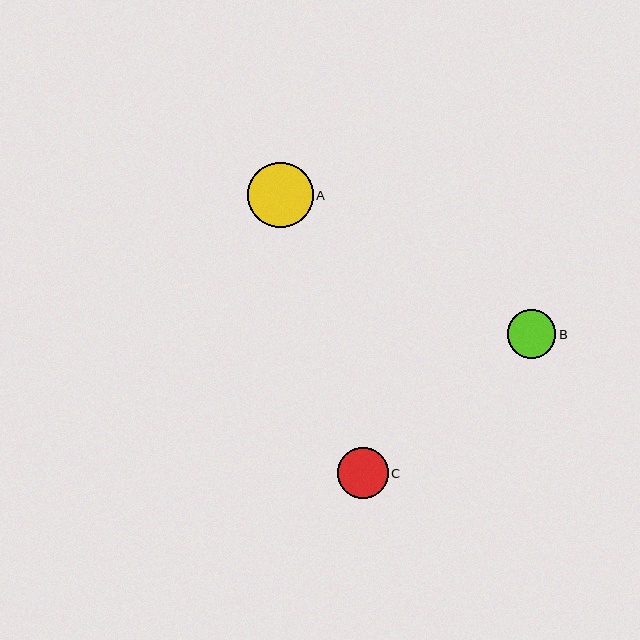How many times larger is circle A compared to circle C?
Circle A is approximately 1.3 times the size of circle C.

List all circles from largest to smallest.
From largest to smallest: A, C, B.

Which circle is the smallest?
Circle B is the smallest with a size of approximately 49 pixels.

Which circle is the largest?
Circle A is the largest with a size of approximately 65 pixels.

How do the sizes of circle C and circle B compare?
Circle C and circle B are approximately the same size.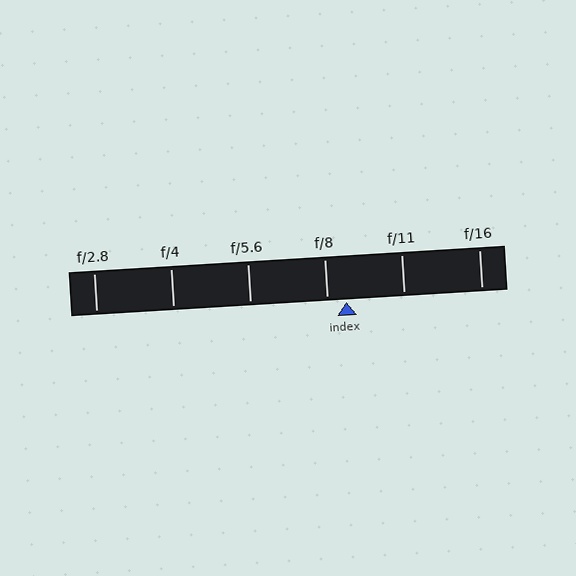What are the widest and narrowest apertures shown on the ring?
The widest aperture shown is f/2.8 and the narrowest is f/16.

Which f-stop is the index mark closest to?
The index mark is closest to f/8.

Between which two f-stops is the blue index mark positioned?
The index mark is between f/8 and f/11.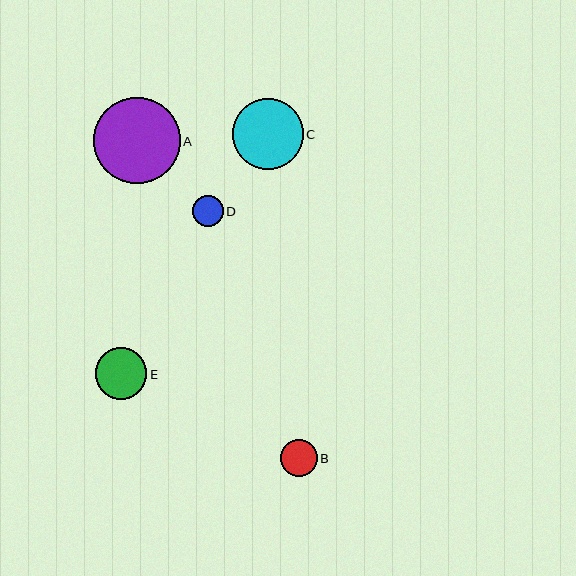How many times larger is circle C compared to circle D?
Circle C is approximately 2.3 times the size of circle D.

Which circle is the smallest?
Circle D is the smallest with a size of approximately 31 pixels.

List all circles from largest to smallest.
From largest to smallest: A, C, E, B, D.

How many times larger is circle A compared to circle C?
Circle A is approximately 1.2 times the size of circle C.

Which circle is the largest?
Circle A is the largest with a size of approximately 86 pixels.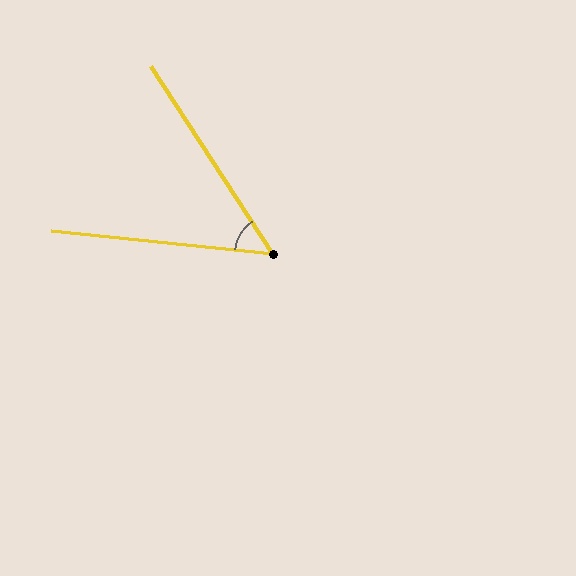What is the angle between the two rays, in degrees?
Approximately 51 degrees.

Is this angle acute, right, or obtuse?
It is acute.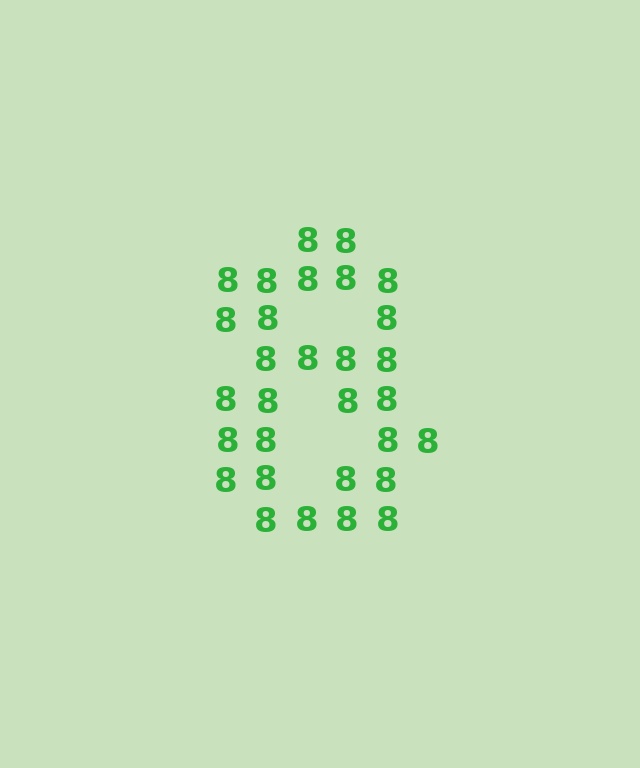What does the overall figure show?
The overall figure shows the digit 8.